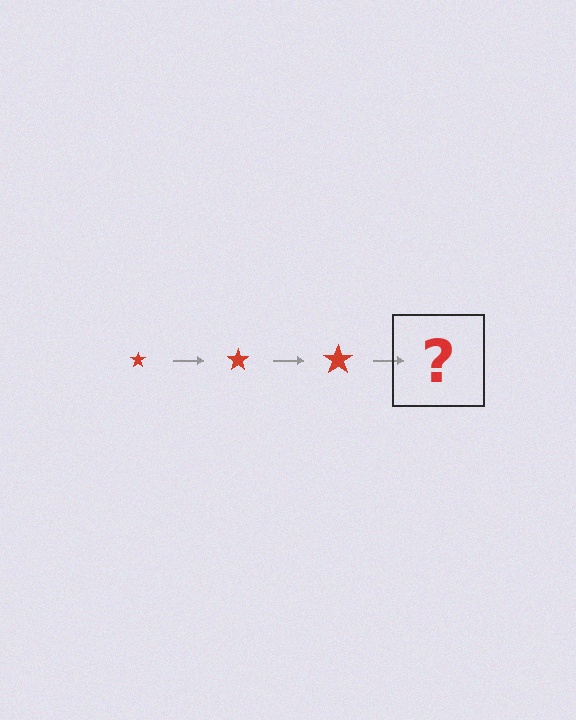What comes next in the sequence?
The next element should be a red star, larger than the previous one.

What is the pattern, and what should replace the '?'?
The pattern is that the star gets progressively larger each step. The '?' should be a red star, larger than the previous one.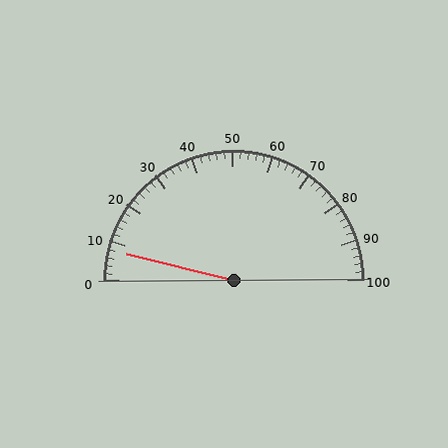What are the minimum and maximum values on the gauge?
The gauge ranges from 0 to 100.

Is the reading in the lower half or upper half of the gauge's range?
The reading is in the lower half of the range (0 to 100).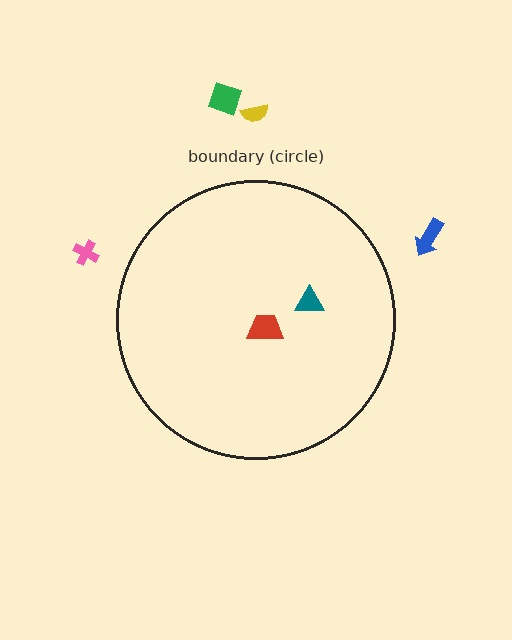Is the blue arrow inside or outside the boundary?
Outside.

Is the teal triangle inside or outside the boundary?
Inside.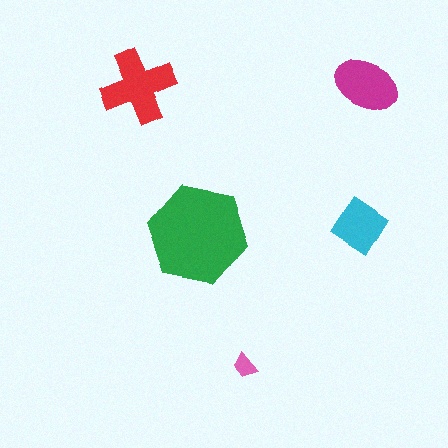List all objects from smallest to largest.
The pink trapezoid, the cyan diamond, the magenta ellipse, the red cross, the green hexagon.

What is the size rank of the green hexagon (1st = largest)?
1st.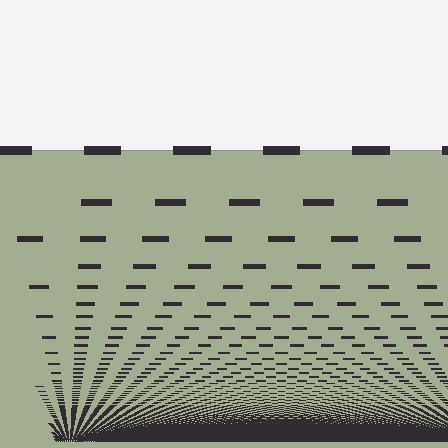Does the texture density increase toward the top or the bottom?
Density increases toward the bottom.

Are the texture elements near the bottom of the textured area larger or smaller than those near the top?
Smaller. The gradient is inverted — elements near the bottom are smaller and denser.